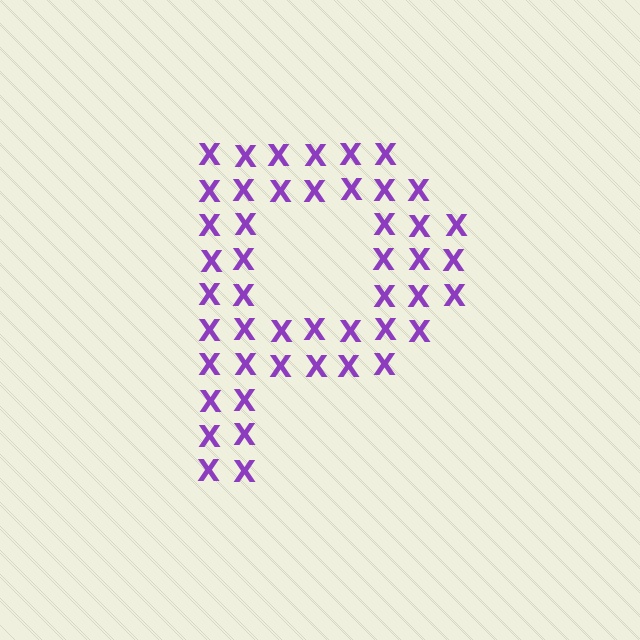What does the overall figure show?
The overall figure shows the letter P.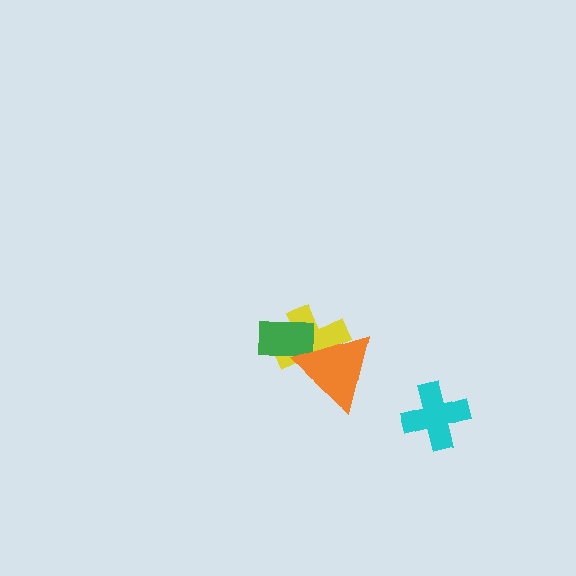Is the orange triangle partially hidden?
No, no other shape covers it.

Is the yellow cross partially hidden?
Yes, it is partially covered by another shape.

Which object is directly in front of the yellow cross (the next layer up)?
The green rectangle is directly in front of the yellow cross.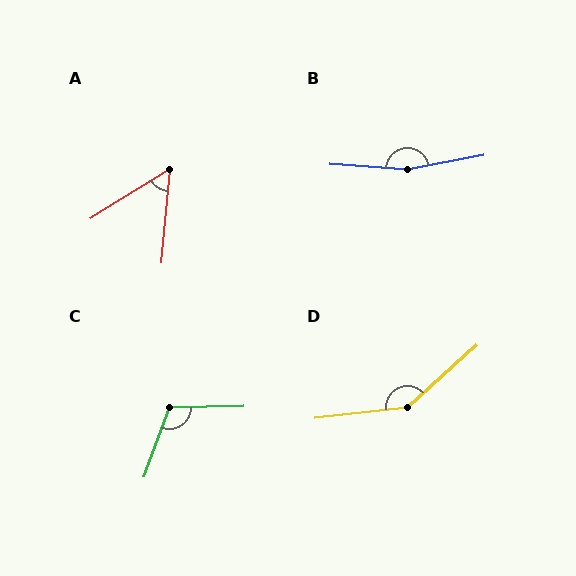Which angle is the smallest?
A, at approximately 53 degrees.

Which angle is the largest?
B, at approximately 165 degrees.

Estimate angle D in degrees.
Approximately 145 degrees.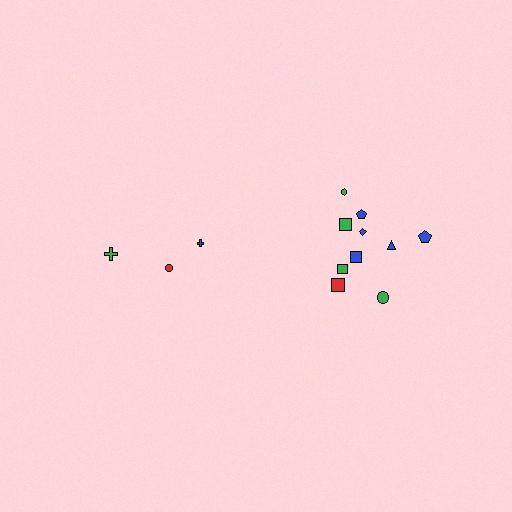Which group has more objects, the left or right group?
The right group.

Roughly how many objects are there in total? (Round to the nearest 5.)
Roughly 15 objects in total.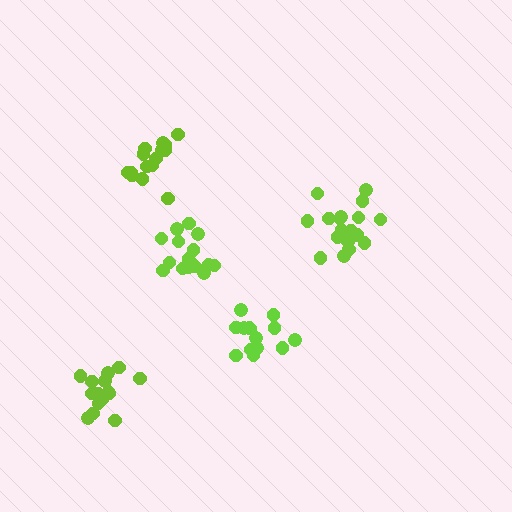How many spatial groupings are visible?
There are 5 spatial groupings.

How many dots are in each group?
Group 1: 19 dots, Group 2: 14 dots, Group 3: 16 dots, Group 4: 16 dots, Group 5: 15 dots (80 total).